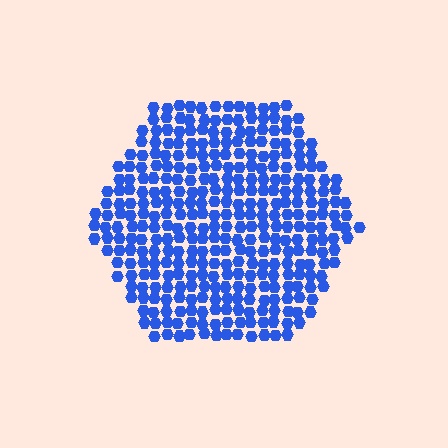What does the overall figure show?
The overall figure shows a hexagon.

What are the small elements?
The small elements are hexagons.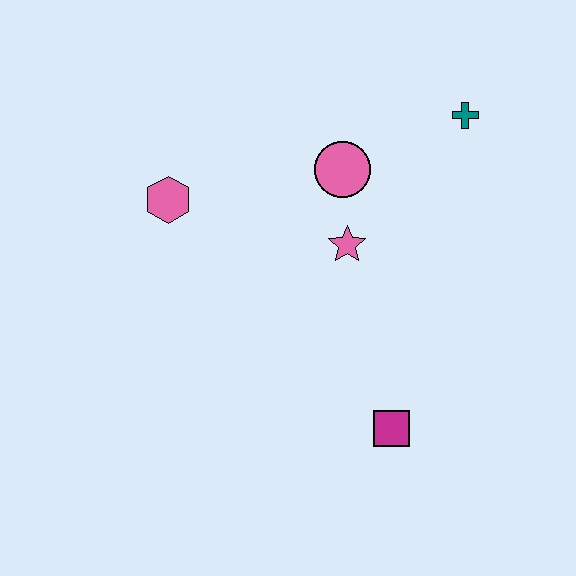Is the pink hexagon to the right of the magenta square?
No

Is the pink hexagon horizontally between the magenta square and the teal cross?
No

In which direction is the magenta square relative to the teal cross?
The magenta square is below the teal cross.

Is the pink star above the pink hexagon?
No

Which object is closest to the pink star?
The pink circle is closest to the pink star.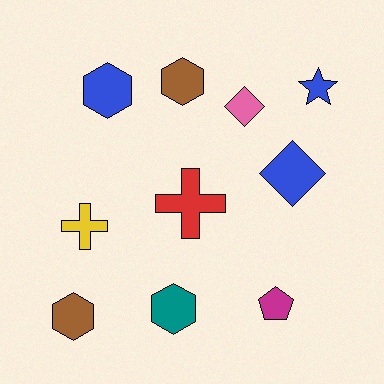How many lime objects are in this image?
There are no lime objects.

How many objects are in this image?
There are 10 objects.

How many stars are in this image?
There is 1 star.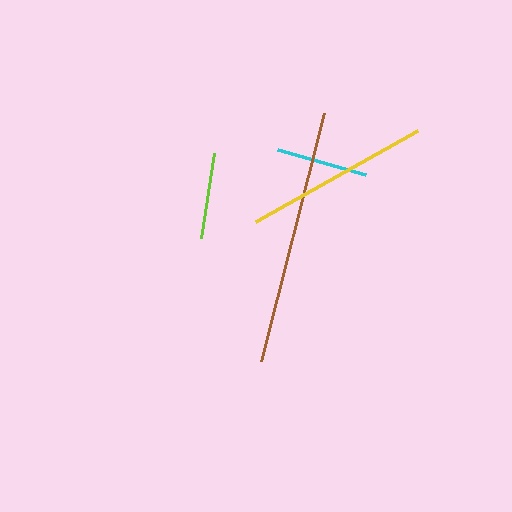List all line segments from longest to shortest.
From longest to shortest: brown, yellow, cyan, lime.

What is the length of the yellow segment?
The yellow segment is approximately 185 pixels long.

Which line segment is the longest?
The brown line is the longest at approximately 257 pixels.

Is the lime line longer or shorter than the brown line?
The brown line is longer than the lime line.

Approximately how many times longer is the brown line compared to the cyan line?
The brown line is approximately 2.8 times the length of the cyan line.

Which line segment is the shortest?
The lime line is the shortest at approximately 87 pixels.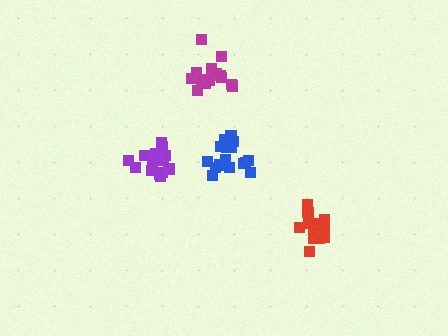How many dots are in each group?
Group 1: 15 dots, Group 2: 14 dots, Group 3: 16 dots, Group 4: 16 dots (61 total).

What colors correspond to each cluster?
The clusters are colored: purple, magenta, blue, red.